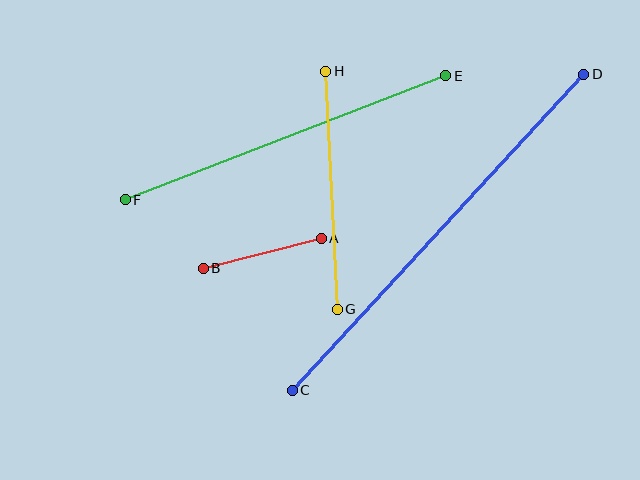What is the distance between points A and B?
The distance is approximately 122 pixels.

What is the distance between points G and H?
The distance is approximately 238 pixels.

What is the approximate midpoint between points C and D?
The midpoint is at approximately (438, 232) pixels.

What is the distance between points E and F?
The distance is approximately 344 pixels.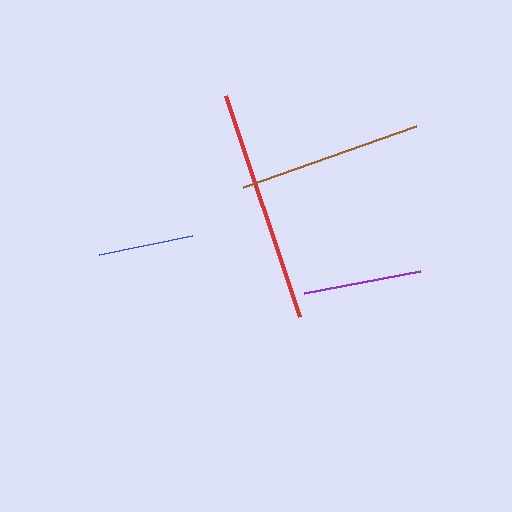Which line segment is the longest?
The red line is the longest at approximately 233 pixels.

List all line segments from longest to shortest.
From longest to shortest: red, brown, purple, blue.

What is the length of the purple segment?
The purple segment is approximately 119 pixels long.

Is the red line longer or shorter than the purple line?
The red line is longer than the purple line.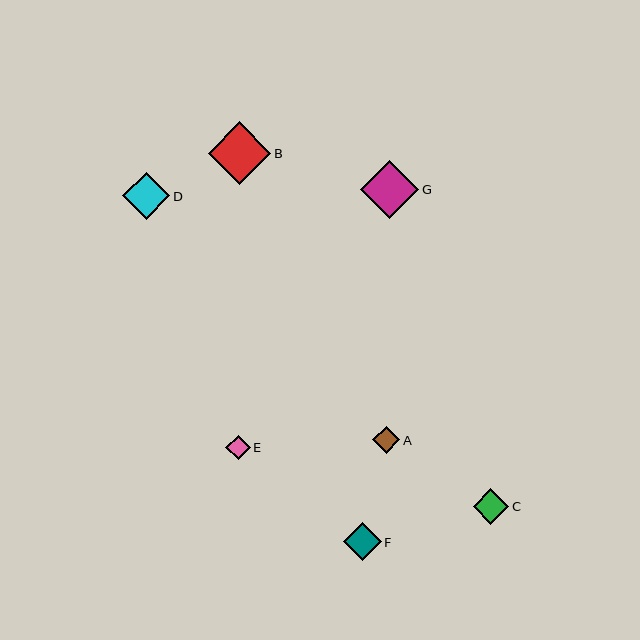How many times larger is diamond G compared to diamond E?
Diamond G is approximately 2.4 times the size of diamond E.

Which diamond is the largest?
Diamond B is the largest with a size of approximately 63 pixels.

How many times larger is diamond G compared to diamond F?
Diamond G is approximately 1.6 times the size of diamond F.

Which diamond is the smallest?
Diamond E is the smallest with a size of approximately 24 pixels.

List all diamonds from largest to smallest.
From largest to smallest: B, G, D, F, C, A, E.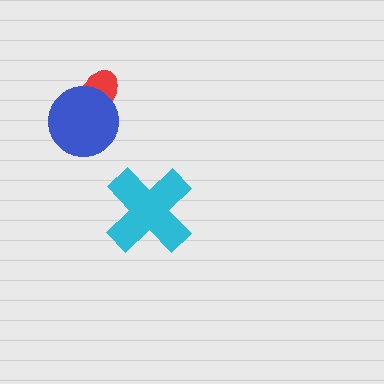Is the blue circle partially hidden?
No, no other shape covers it.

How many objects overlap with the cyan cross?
0 objects overlap with the cyan cross.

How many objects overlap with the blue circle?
1 object overlaps with the blue circle.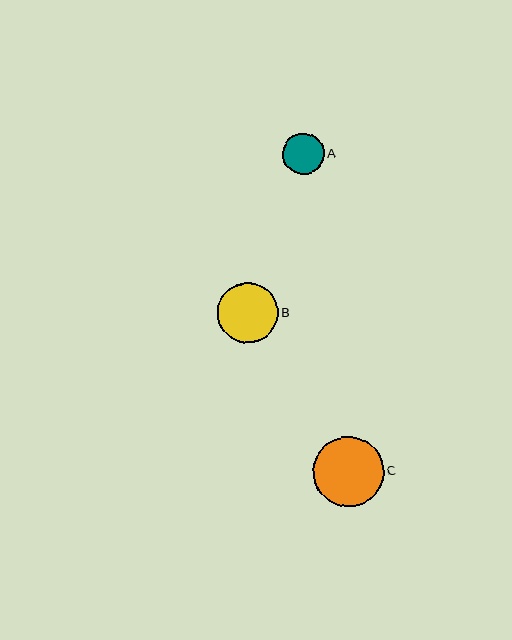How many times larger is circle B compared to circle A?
Circle B is approximately 1.5 times the size of circle A.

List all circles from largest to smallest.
From largest to smallest: C, B, A.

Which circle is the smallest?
Circle A is the smallest with a size of approximately 41 pixels.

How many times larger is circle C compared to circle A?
Circle C is approximately 1.7 times the size of circle A.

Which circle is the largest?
Circle C is the largest with a size of approximately 70 pixels.